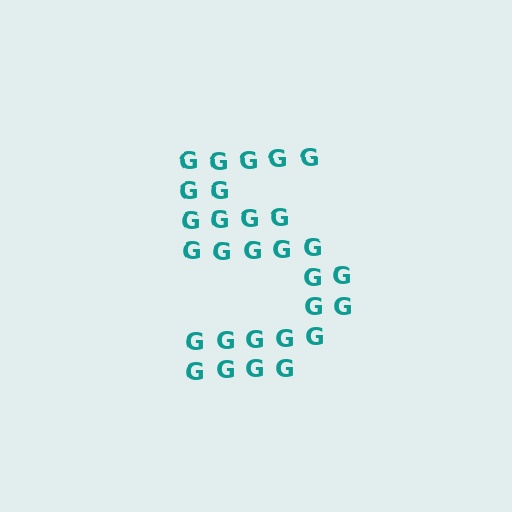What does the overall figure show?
The overall figure shows the digit 5.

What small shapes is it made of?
It is made of small letter G's.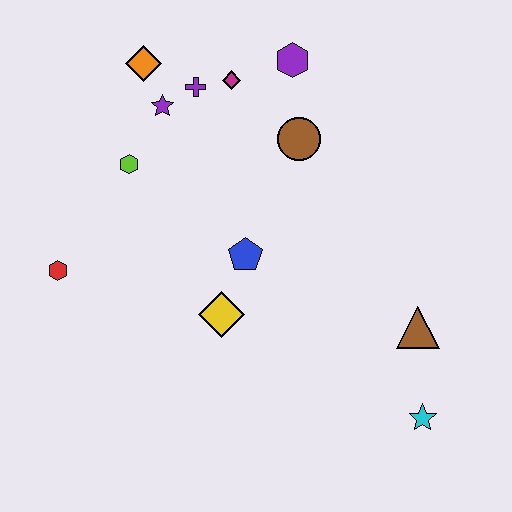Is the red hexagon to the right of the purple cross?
No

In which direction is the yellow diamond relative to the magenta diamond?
The yellow diamond is below the magenta diamond.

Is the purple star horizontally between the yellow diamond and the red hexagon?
Yes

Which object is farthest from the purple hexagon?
The cyan star is farthest from the purple hexagon.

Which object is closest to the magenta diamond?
The purple cross is closest to the magenta diamond.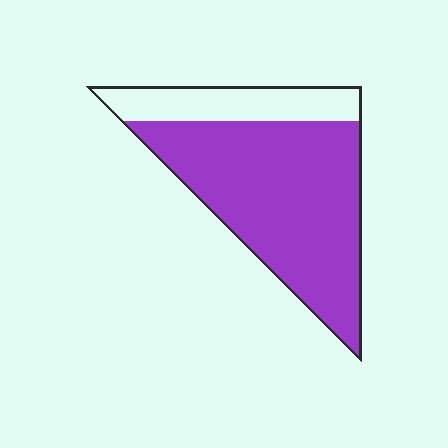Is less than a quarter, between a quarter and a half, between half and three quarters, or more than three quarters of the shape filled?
More than three quarters.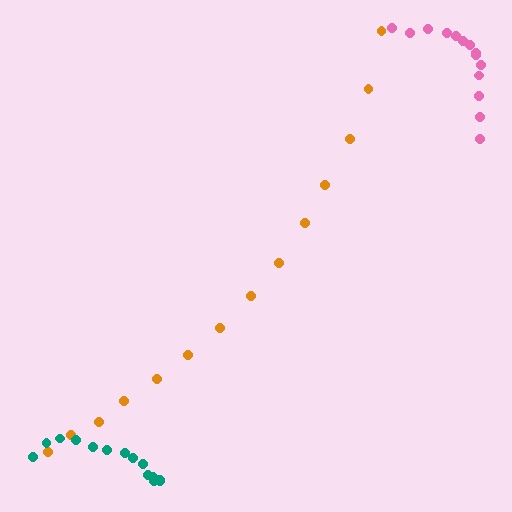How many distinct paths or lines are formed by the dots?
There are 3 distinct paths.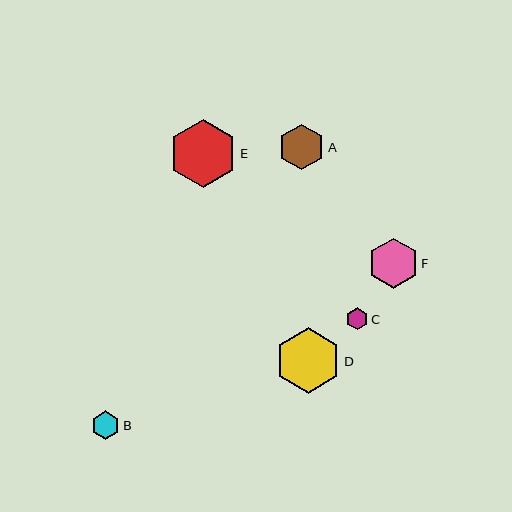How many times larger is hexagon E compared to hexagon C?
Hexagon E is approximately 3.1 times the size of hexagon C.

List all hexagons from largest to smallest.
From largest to smallest: E, D, F, A, B, C.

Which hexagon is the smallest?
Hexagon C is the smallest with a size of approximately 22 pixels.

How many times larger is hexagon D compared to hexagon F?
Hexagon D is approximately 1.3 times the size of hexagon F.